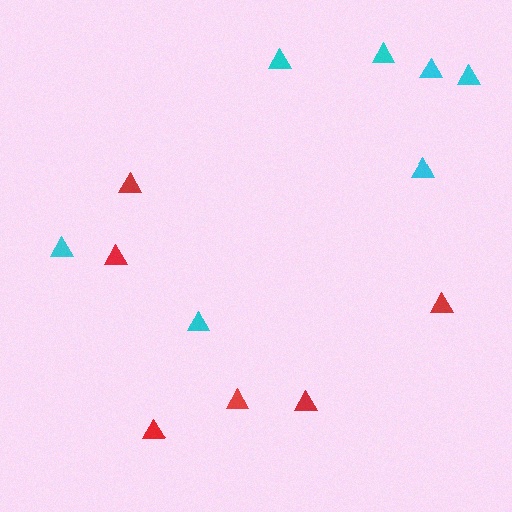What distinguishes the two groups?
There are 2 groups: one group of red triangles (6) and one group of cyan triangles (7).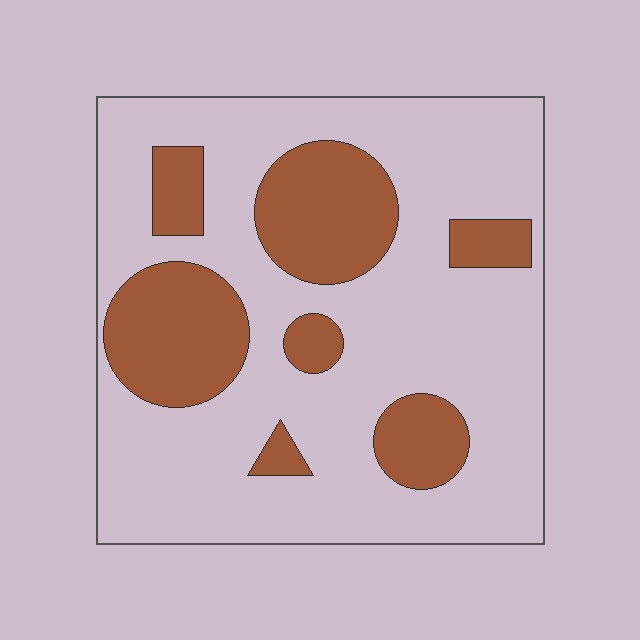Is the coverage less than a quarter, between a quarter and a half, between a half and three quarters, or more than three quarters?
Between a quarter and a half.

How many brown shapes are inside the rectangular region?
7.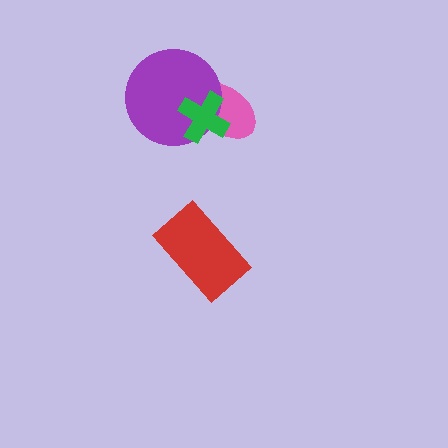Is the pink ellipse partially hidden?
Yes, it is partially covered by another shape.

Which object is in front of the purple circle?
The green cross is in front of the purple circle.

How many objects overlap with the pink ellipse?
2 objects overlap with the pink ellipse.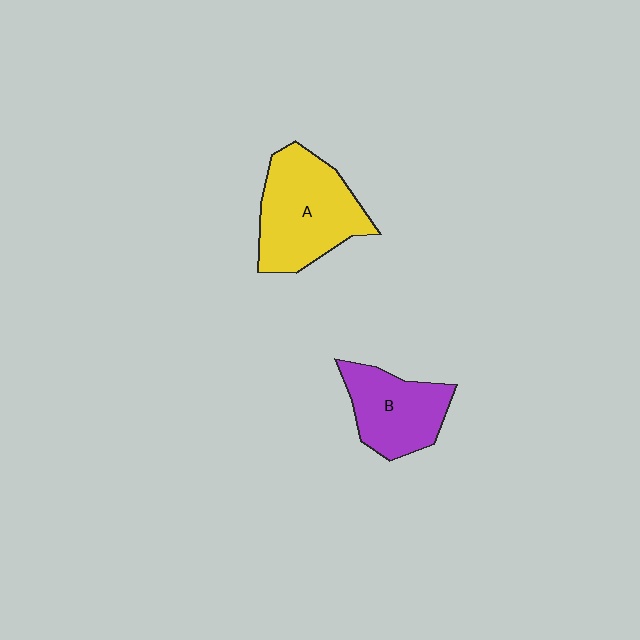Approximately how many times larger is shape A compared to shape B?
Approximately 1.4 times.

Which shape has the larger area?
Shape A (yellow).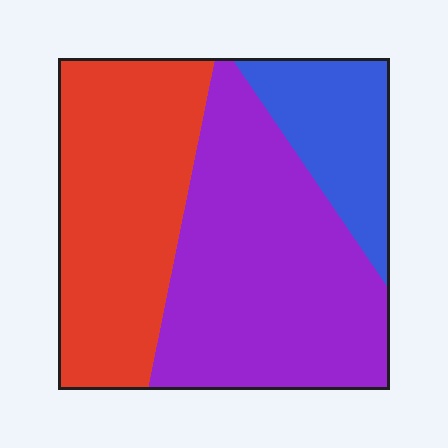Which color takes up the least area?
Blue, at roughly 15%.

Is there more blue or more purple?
Purple.